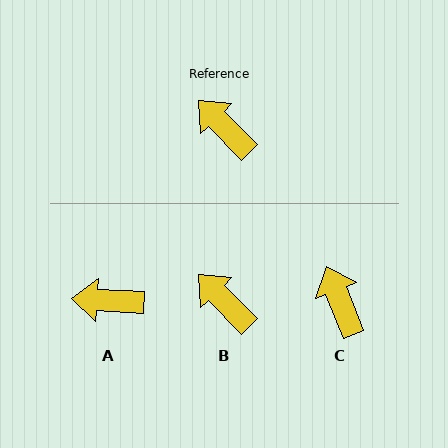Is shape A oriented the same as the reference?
No, it is off by about 42 degrees.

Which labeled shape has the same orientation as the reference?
B.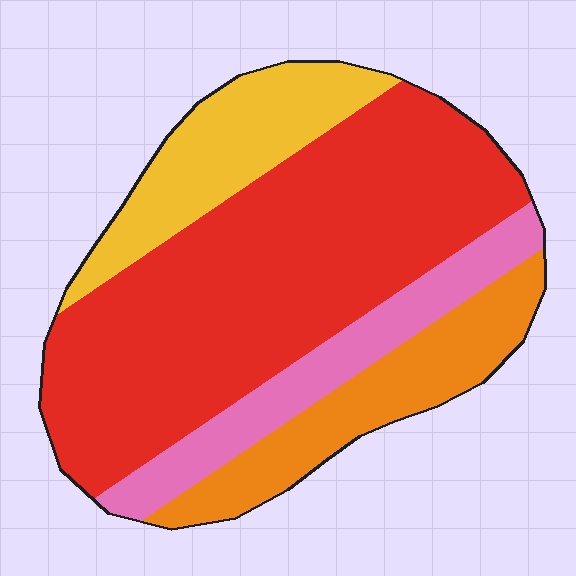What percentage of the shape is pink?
Pink covers around 15% of the shape.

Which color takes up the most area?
Red, at roughly 55%.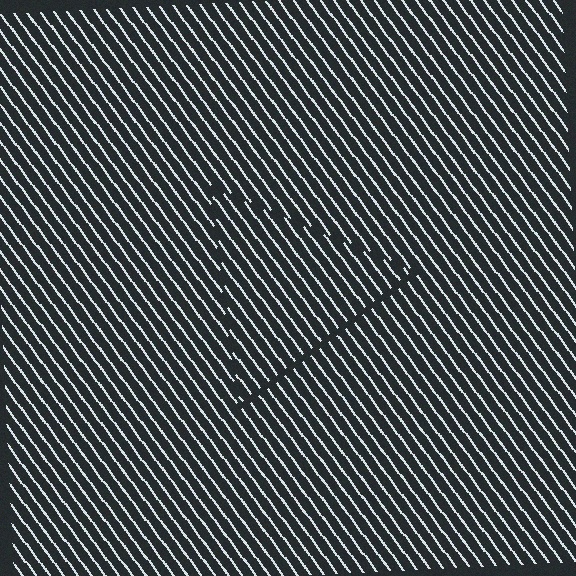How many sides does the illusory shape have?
3 sides — the line-ends trace a triangle.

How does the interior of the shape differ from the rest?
The interior of the shape contains the same grating, shifted by half a period — the contour is defined by the phase discontinuity where line-ends from the inner and outer gratings abut.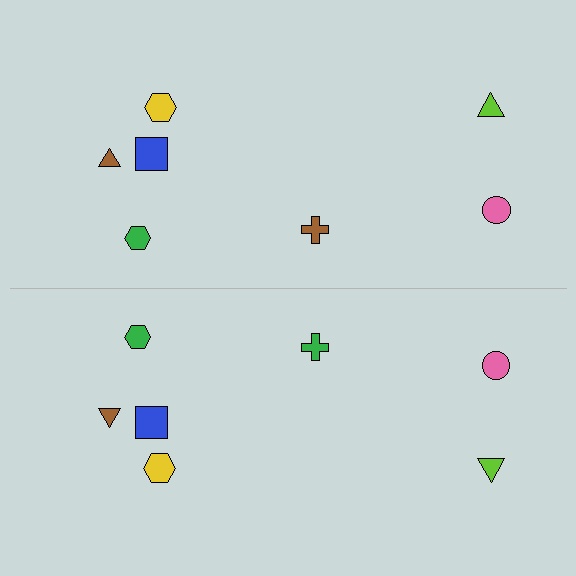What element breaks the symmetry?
The green cross on the bottom side breaks the symmetry — its mirror counterpart is brown.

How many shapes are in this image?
There are 14 shapes in this image.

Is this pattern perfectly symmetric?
No, the pattern is not perfectly symmetric. The green cross on the bottom side breaks the symmetry — its mirror counterpart is brown.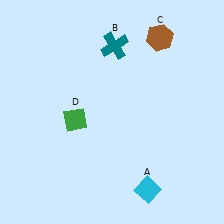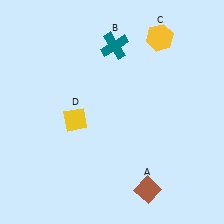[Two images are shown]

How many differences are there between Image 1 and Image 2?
There are 3 differences between the two images.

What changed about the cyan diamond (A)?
In Image 1, A is cyan. In Image 2, it changed to brown.